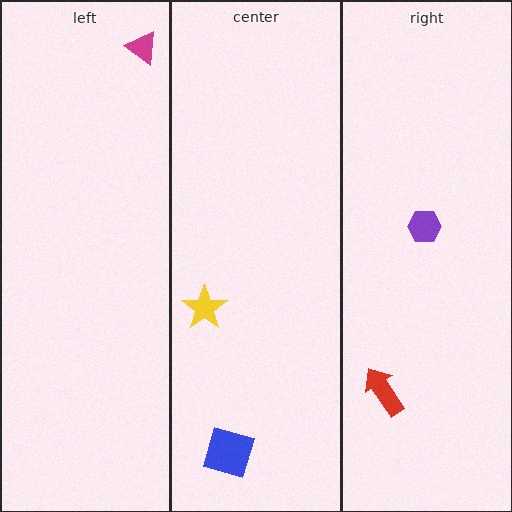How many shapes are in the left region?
1.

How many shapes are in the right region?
2.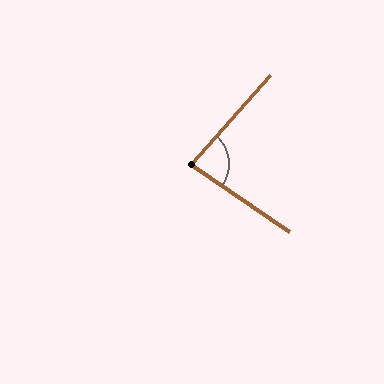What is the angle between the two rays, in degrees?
Approximately 83 degrees.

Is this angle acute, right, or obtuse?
It is acute.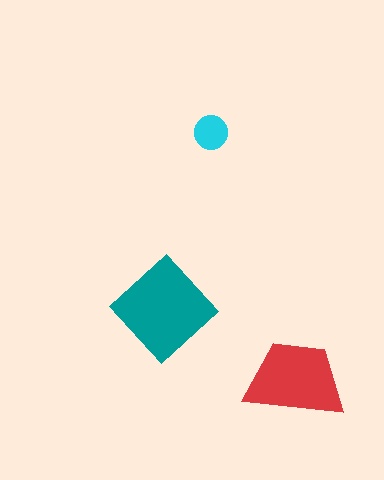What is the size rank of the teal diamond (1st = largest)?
1st.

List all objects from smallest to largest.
The cyan circle, the red trapezoid, the teal diamond.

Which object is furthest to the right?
The red trapezoid is rightmost.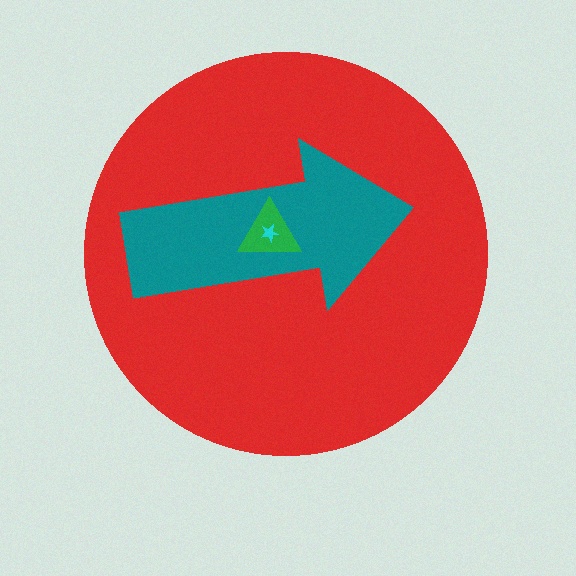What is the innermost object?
The cyan star.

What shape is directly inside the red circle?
The teal arrow.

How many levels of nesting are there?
4.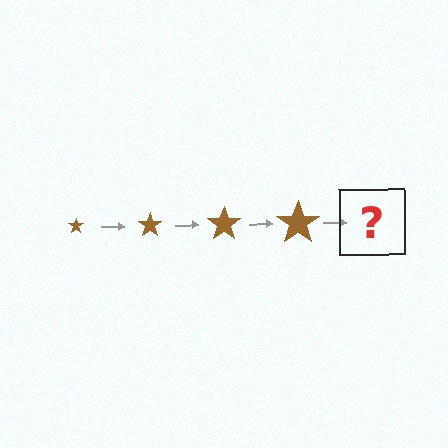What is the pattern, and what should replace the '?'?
The pattern is that the star gets progressively larger each step. The '?' should be a brown star, larger than the previous one.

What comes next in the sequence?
The next element should be a brown star, larger than the previous one.